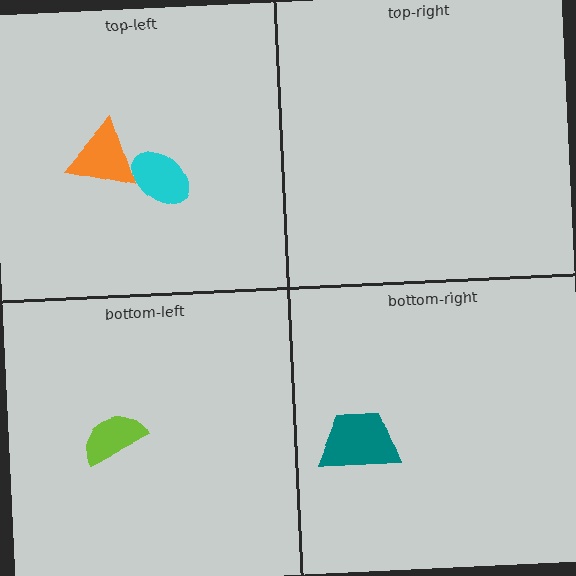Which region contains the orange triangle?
The top-left region.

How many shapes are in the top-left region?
2.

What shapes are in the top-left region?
The cyan ellipse, the orange triangle.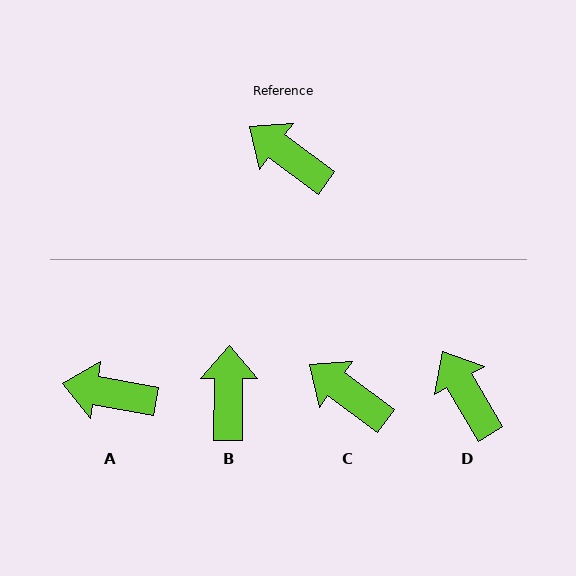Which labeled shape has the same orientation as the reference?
C.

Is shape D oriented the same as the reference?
No, it is off by about 24 degrees.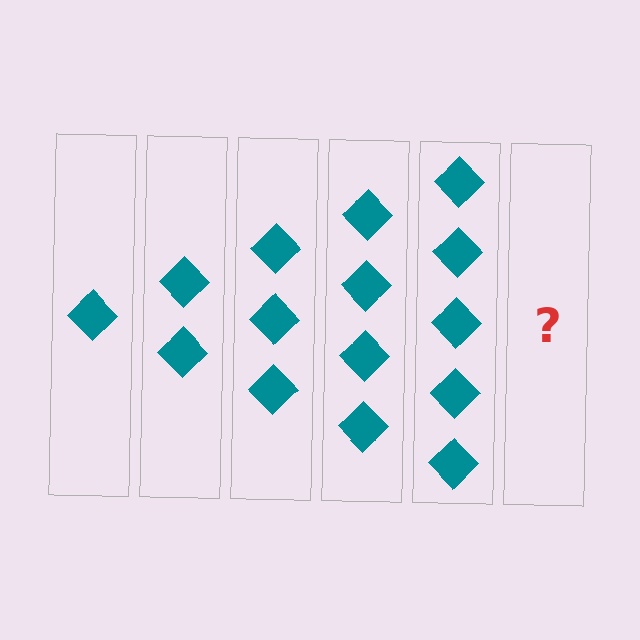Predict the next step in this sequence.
The next step is 6 diamonds.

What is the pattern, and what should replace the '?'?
The pattern is that each step adds one more diamond. The '?' should be 6 diamonds.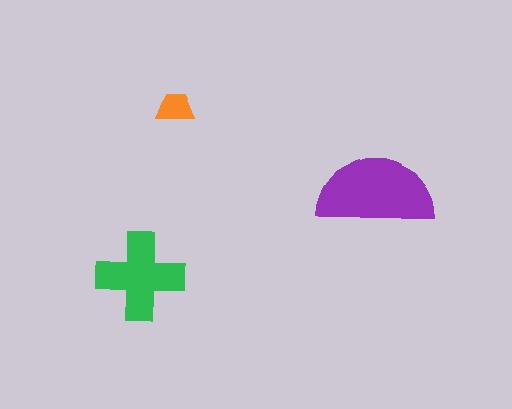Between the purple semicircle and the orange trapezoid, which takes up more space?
The purple semicircle.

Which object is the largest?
The purple semicircle.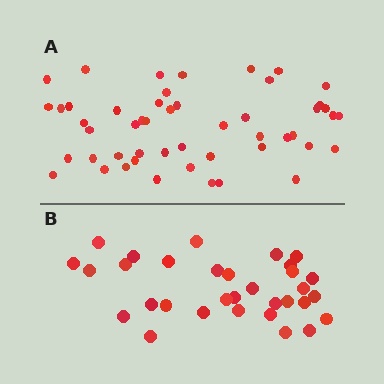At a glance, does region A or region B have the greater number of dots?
Region A (the top region) has more dots.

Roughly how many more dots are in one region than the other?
Region A has approximately 20 more dots than region B.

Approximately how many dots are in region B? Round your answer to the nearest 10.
About 30 dots. (The exact count is 32, which rounds to 30.)